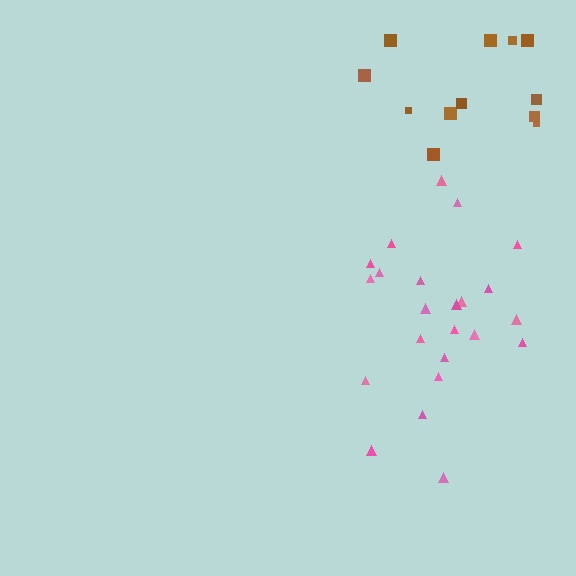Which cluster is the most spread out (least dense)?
Brown.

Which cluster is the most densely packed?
Pink.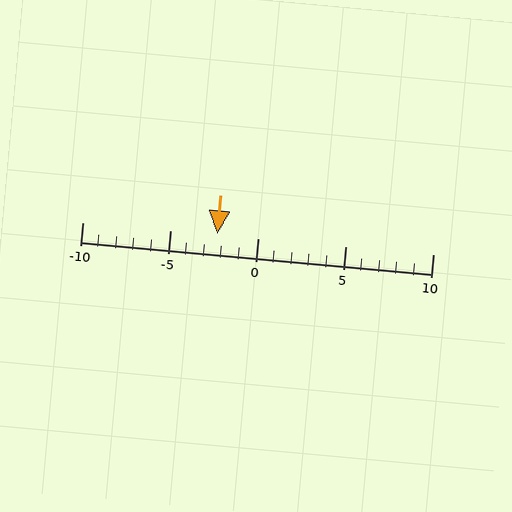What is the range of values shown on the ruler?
The ruler shows values from -10 to 10.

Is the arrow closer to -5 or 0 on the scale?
The arrow is closer to 0.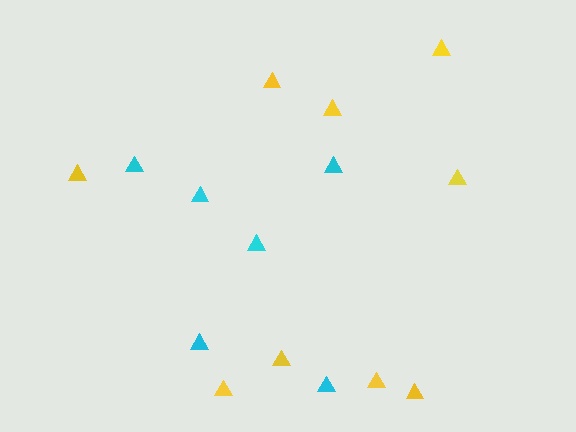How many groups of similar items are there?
There are 2 groups: one group of cyan triangles (6) and one group of yellow triangles (9).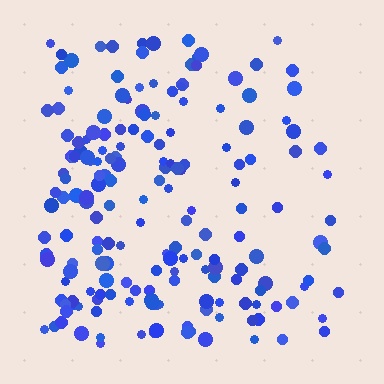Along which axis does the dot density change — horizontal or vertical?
Horizontal.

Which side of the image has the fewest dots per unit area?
The right.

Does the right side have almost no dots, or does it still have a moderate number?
Still a moderate number, just noticeably fewer than the left.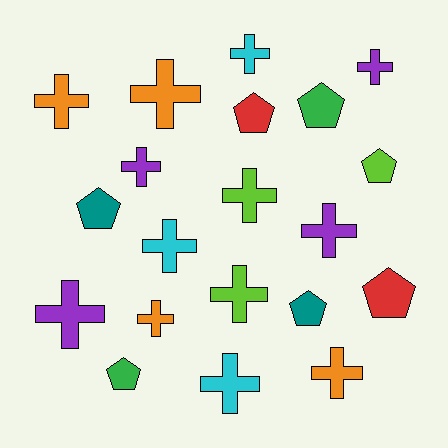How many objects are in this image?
There are 20 objects.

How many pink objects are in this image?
There are no pink objects.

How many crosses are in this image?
There are 13 crosses.